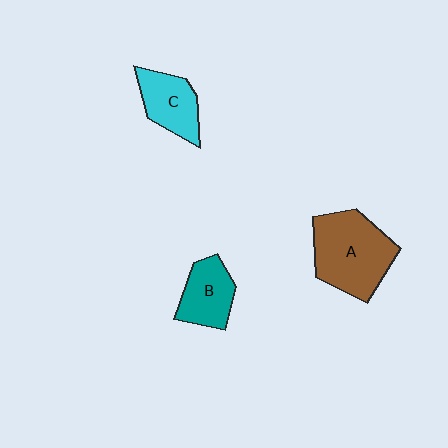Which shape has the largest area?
Shape A (brown).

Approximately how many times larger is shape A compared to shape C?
Approximately 1.8 times.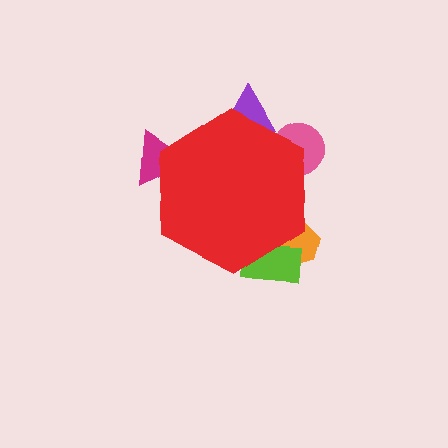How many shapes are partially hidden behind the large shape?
5 shapes are partially hidden.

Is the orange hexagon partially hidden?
Yes, the orange hexagon is partially hidden behind the red hexagon.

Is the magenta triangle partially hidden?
Yes, the magenta triangle is partially hidden behind the red hexagon.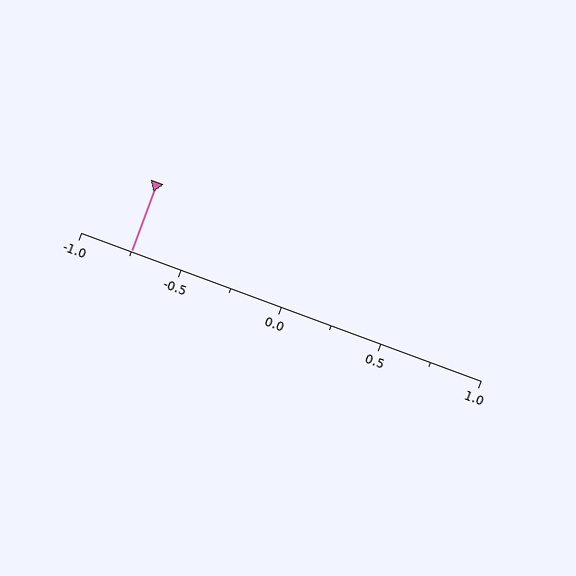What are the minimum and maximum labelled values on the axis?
The axis runs from -1.0 to 1.0.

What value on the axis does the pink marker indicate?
The marker indicates approximately -0.75.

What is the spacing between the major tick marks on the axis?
The major ticks are spaced 0.5 apart.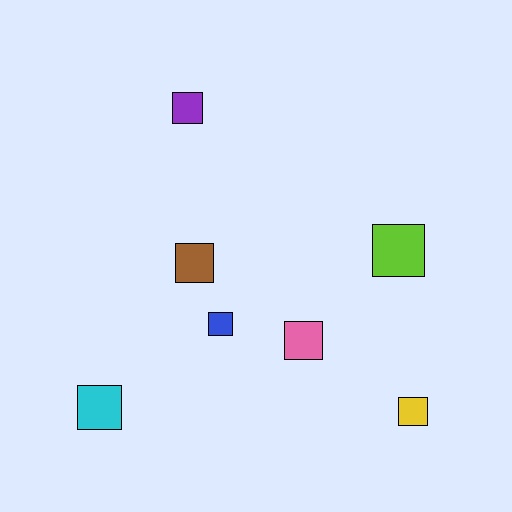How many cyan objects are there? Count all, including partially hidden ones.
There is 1 cyan object.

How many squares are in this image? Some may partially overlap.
There are 7 squares.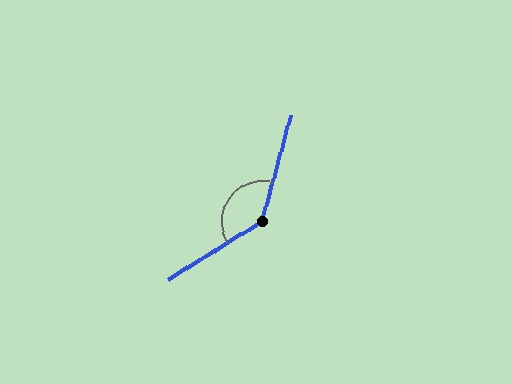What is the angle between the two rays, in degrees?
Approximately 137 degrees.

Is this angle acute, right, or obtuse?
It is obtuse.